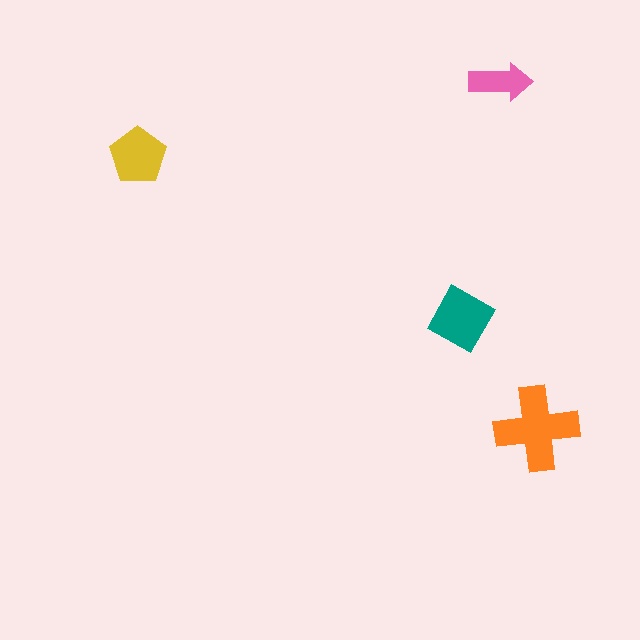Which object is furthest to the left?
The yellow pentagon is leftmost.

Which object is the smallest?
The pink arrow.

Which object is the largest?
The orange cross.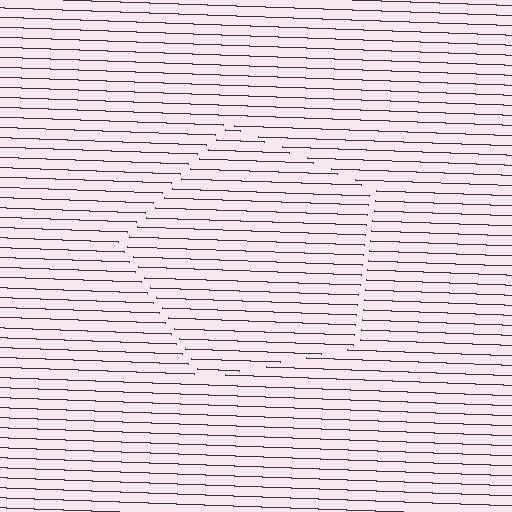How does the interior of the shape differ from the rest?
The interior of the shape contains the same grating, shifted by half a period — the contour is defined by the phase discontinuity where line-ends from the inner and outer gratings abut.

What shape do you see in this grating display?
An illusory pentagon. The interior of the shape contains the same grating, shifted by half a period — the contour is defined by the phase discontinuity where line-ends from the inner and outer gratings abut.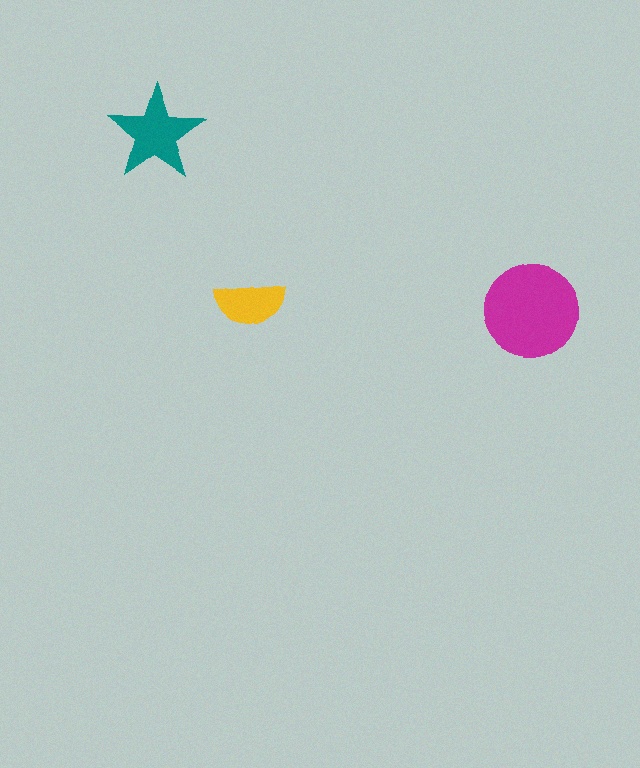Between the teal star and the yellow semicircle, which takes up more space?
The teal star.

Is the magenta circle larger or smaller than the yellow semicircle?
Larger.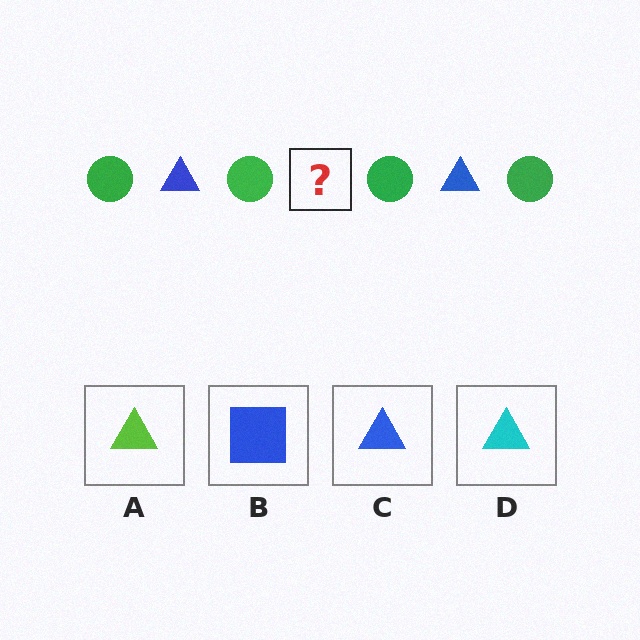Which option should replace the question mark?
Option C.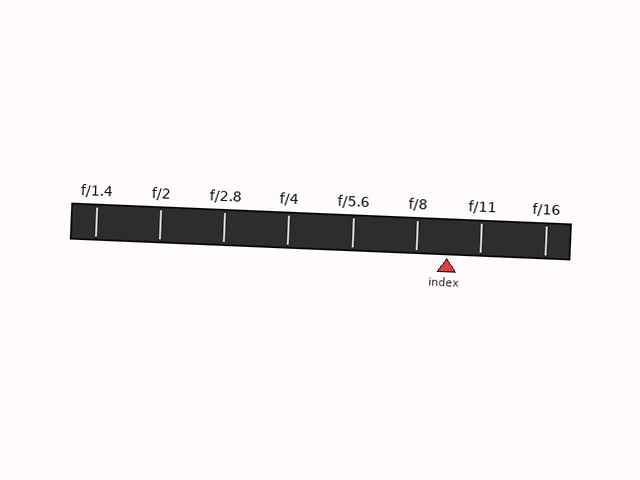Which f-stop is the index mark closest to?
The index mark is closest to f/8.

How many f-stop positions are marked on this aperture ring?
There are 8 f-stop positions marked.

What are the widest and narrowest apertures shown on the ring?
The widest aperture shown is f/1.4 and the narrowest is f/16.